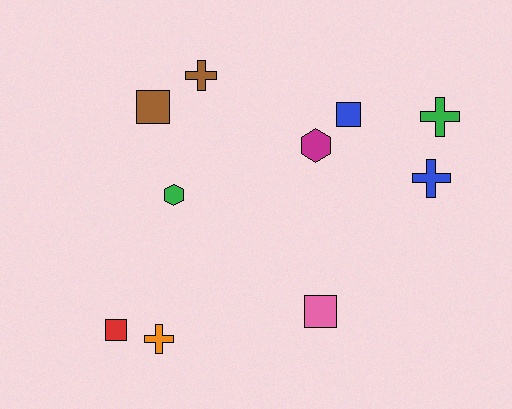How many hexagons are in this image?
There are 2 hexagons.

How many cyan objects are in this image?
There are no cyan objects.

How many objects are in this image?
There are 10 objects.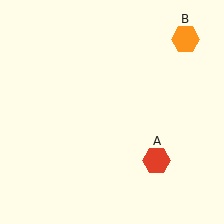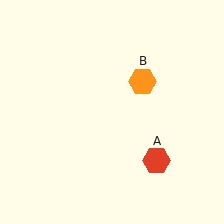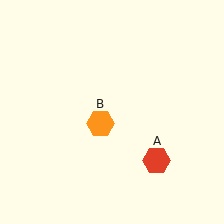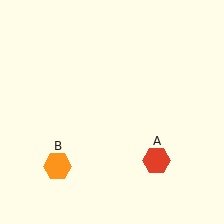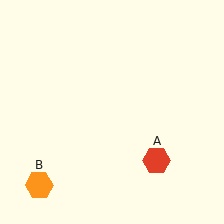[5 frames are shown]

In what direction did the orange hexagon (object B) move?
The orange hexagon (object B) moved down and to the left.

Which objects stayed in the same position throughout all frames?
Red hexagon (object A) remained stationary.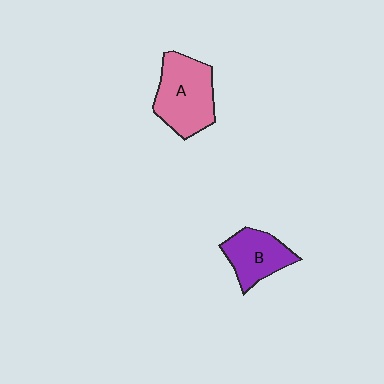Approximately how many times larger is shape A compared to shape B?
Approximately 1.4 times.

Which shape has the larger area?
Shape A (pink).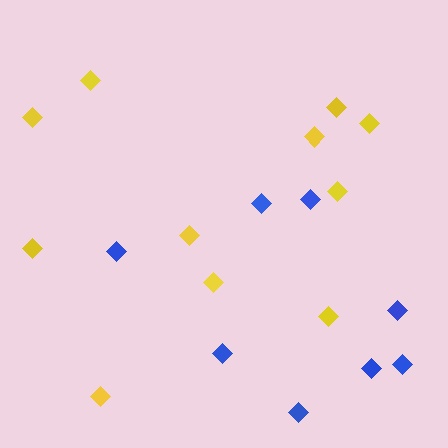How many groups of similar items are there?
There are 2 groups: one group of yellow diamonds (11) and one group of blue diamonds (8).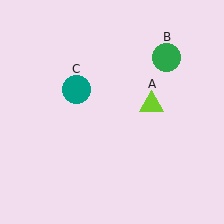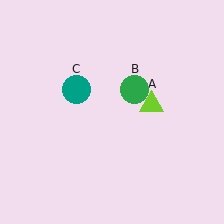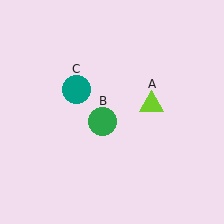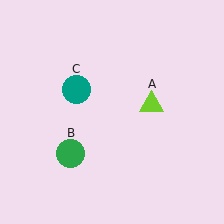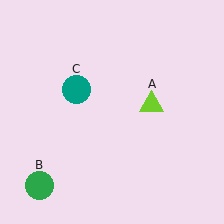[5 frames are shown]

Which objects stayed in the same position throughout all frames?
Lime triangle (object A) and teal circle (object C) remained stationary.